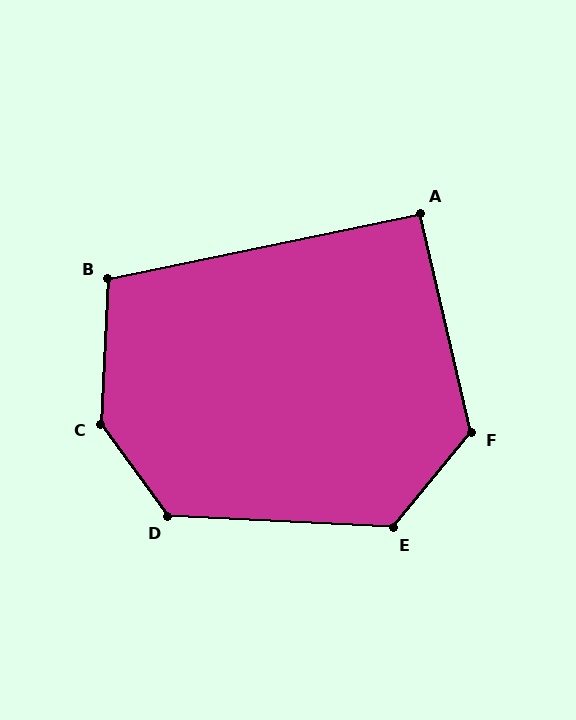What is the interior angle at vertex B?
Approximately 104 degrees (obtuse).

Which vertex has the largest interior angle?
C, at approximately 142 degrees.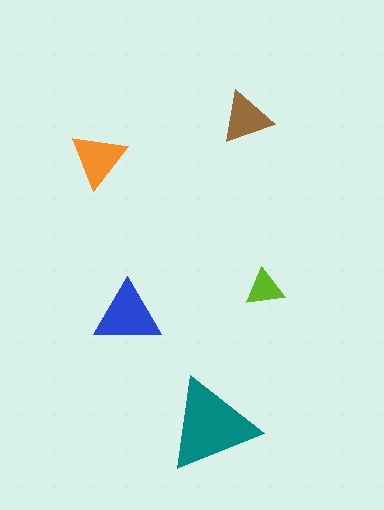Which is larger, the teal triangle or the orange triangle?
The teal one.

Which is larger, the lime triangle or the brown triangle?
The brown one.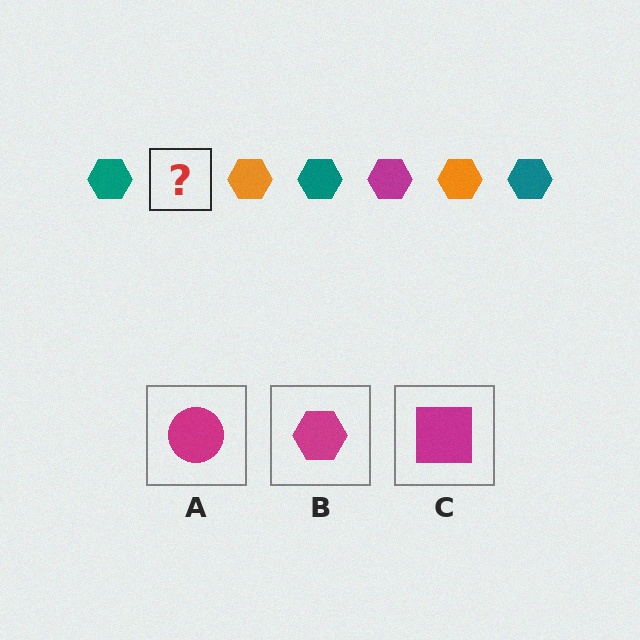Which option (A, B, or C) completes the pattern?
B.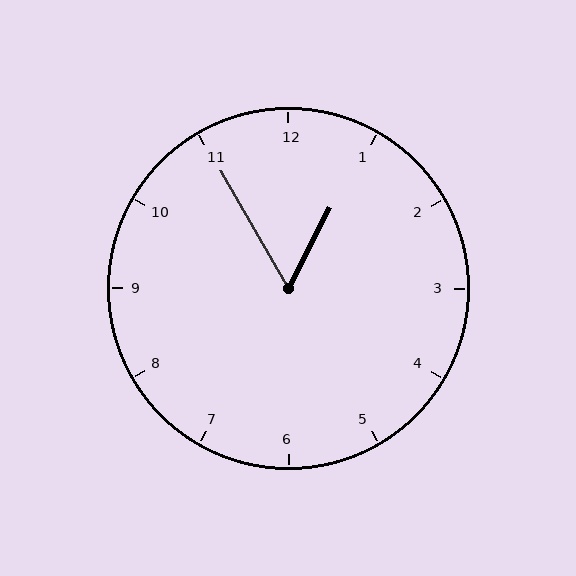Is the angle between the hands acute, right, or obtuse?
It is acute.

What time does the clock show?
12:55.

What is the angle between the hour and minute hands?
Approximately 58 degrees.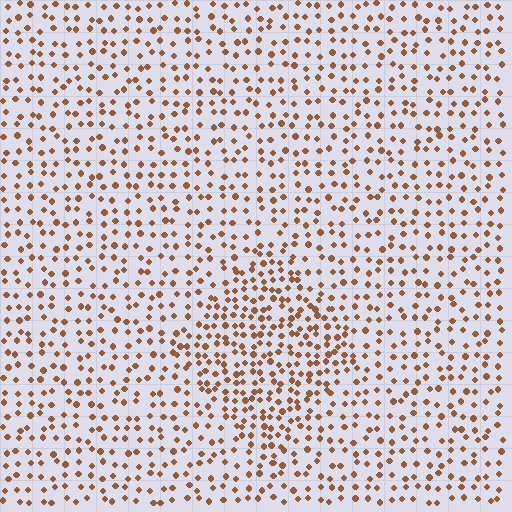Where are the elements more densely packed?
The elements are more densely packed inside the diamond boundary.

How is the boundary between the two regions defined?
The boundary is defined by a change in element density (approximately 1.7x ratio). All elements are the same color, size, and shape.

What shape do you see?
I see a diamond.